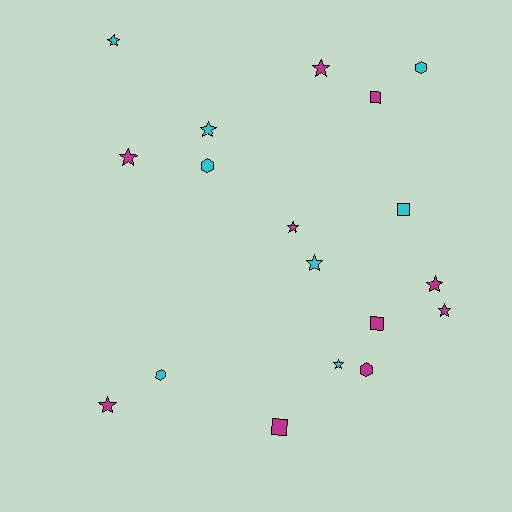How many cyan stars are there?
There are 4 cyan stars.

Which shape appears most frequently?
Star, with 10 objects.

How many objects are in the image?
There are 18 objects.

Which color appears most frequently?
Magenta, with 10 objects.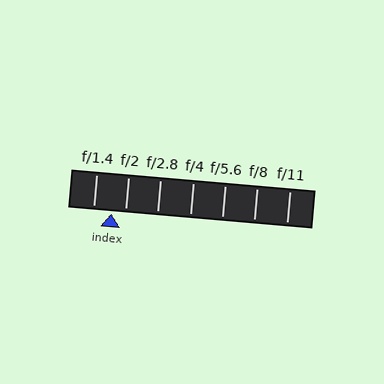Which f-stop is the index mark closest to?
The index mark is closest to f/2.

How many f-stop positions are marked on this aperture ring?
There are 7 f-stop positions marked.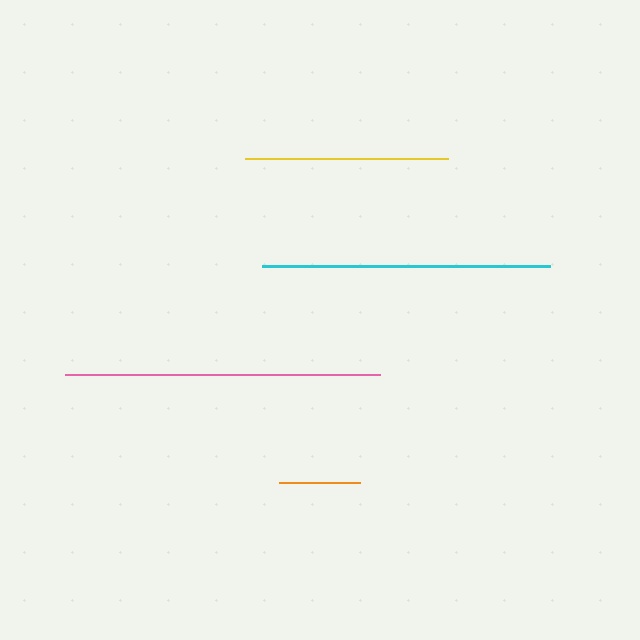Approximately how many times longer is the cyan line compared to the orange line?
The cyan line is approximately 3.6 times the length of the orange line.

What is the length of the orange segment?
The orange segment is approximately 81 pixels long.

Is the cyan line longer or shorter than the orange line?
The cyan line is longer than the orange line.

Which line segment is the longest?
The pink line is the longest at approximately 315 pixels.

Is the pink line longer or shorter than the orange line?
The pink line is longer than the orange line.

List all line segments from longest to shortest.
From longest to shortest: pink, cyan, yellow, orange.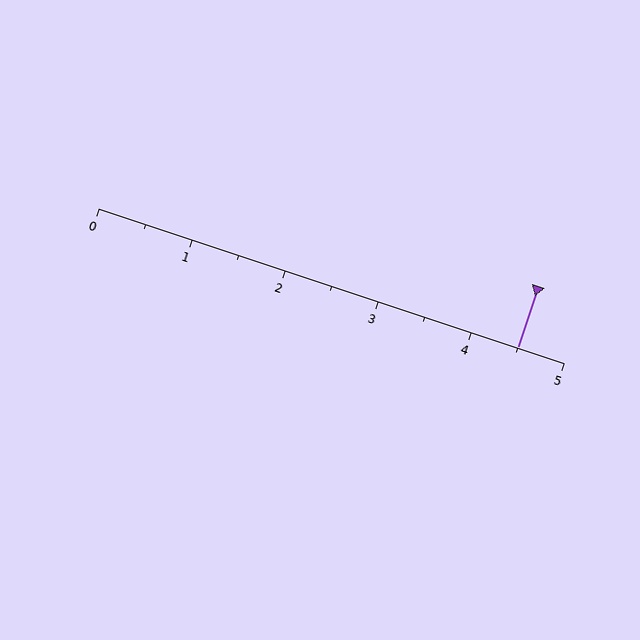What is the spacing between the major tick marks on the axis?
The major ticks are spaced 1 apart.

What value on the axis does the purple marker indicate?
The marker indicates approximately 4.5.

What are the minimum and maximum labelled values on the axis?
The axis runs from 0 to 5.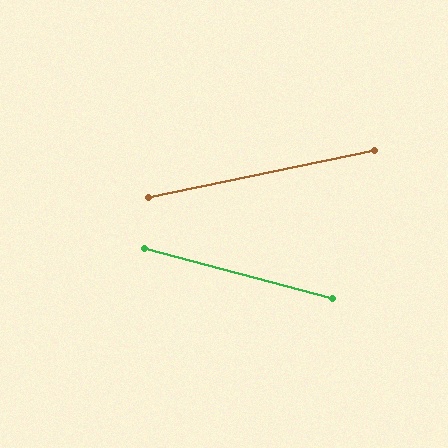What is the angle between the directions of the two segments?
Approximately 27 degrees.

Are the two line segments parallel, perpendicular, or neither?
Neither parallel nor perpendicular — they differ by about 27°.